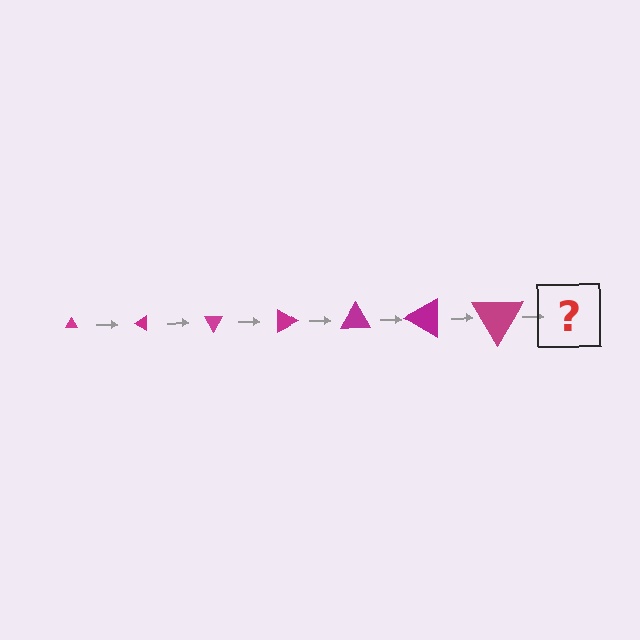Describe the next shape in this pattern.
It should be a triangle, larger than the previous one and rotated 210 degrees from the start.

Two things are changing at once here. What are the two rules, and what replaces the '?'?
The two rules are that the triangle grows larger each step and it rotates 30 degrees each step. The '?' should be a triangle, larger than the previous one and rotated 210 degrees from the start.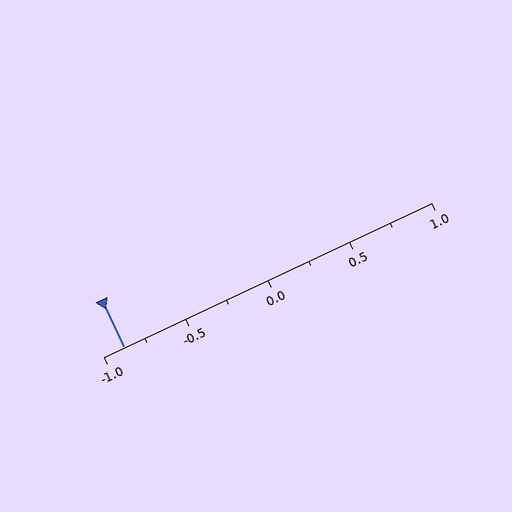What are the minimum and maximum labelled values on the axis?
The axis runs from -1.0 to 1.0.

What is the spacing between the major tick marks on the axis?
The major ticks are spaced 0.5 apart.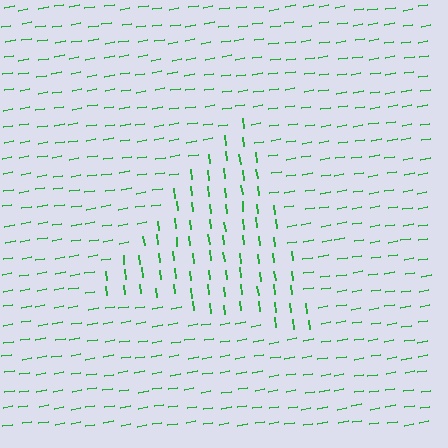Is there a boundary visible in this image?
Yes, there is a texture boundary formed by a change in line orientation.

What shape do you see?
I see a triangle.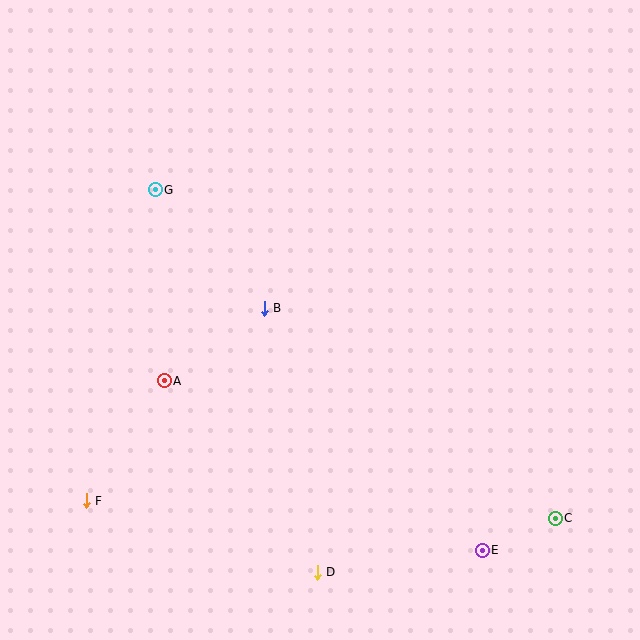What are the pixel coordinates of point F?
Point F is at (86, 501).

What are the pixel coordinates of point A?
Point A is at (164, 381).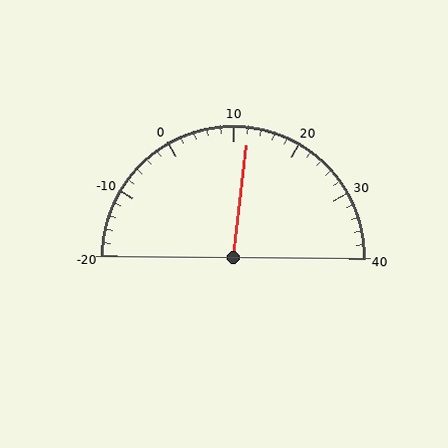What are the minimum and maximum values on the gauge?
The gauge ranges from -20 to 40.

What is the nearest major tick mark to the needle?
The nearest major tick mark is 10.